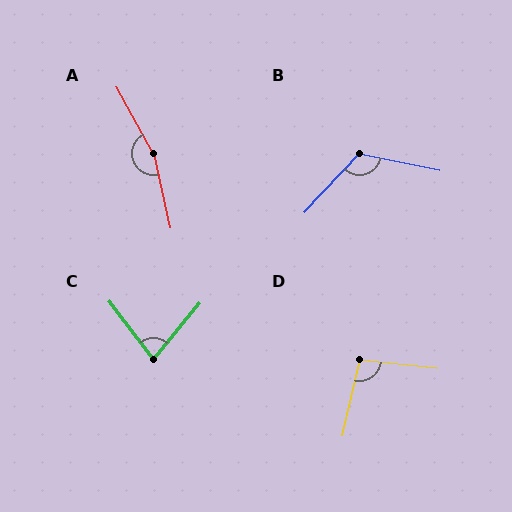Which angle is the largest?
A, at approximately 164 degrees.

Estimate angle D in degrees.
Approximately 97 degrees.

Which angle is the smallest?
C, at approximately 77 degrees.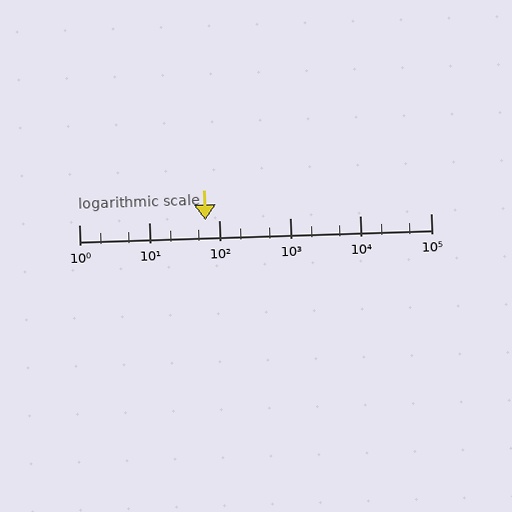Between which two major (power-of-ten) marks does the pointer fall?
The pointer is between 10 and 100.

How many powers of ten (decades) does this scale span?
The scale spans 5 decades, from 1 to 100000.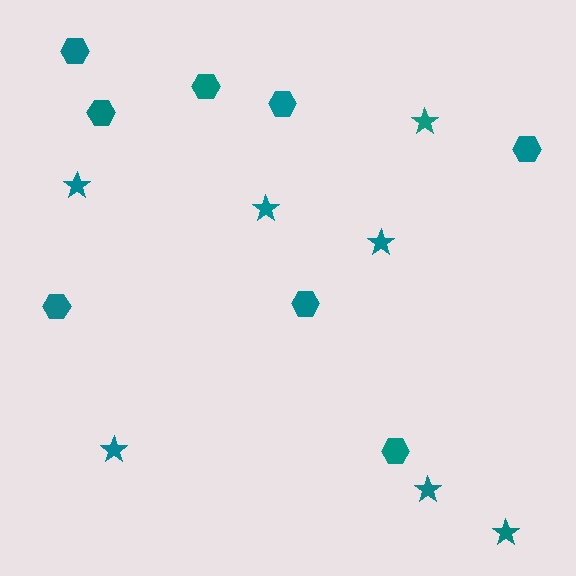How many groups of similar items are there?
There are 2 groups: one group of stars (7) and one group of hexagons (8).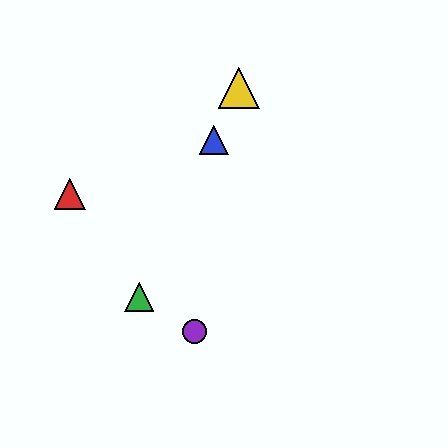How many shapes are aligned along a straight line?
3 shapes (the blue triangle, the green triangle, the yellow triangle) are aligned along a straight line.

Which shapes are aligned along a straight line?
The blue triangle, the green triangle, the yellow triangle are aligned along a straight line.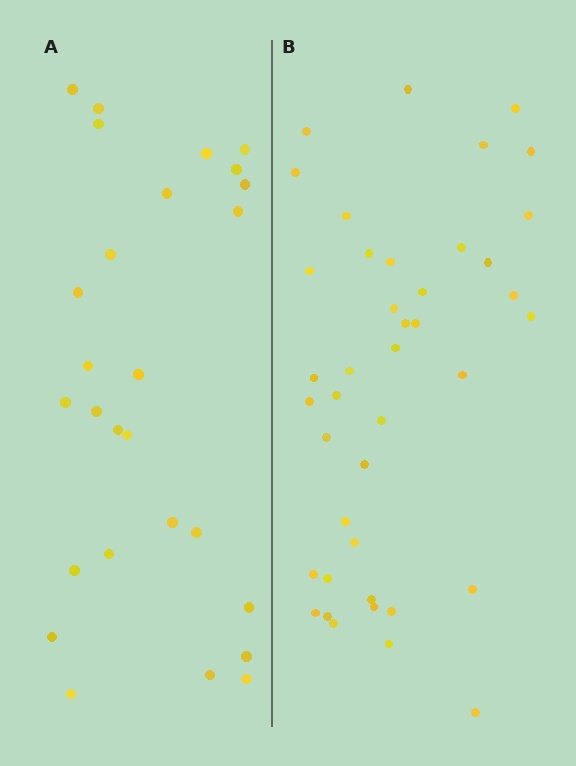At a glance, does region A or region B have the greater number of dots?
Region B (the right region) has more dots.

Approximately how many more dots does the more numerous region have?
Region B has approximately 15 more dots than region A.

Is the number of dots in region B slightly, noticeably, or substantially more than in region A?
Region B has substantially more. The ratio is roughly 1.5 to 1.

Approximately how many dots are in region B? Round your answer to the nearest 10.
About 40 dots. (The exact count is 41, which rounds to 40.)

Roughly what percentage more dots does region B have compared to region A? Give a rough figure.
About 50% more.